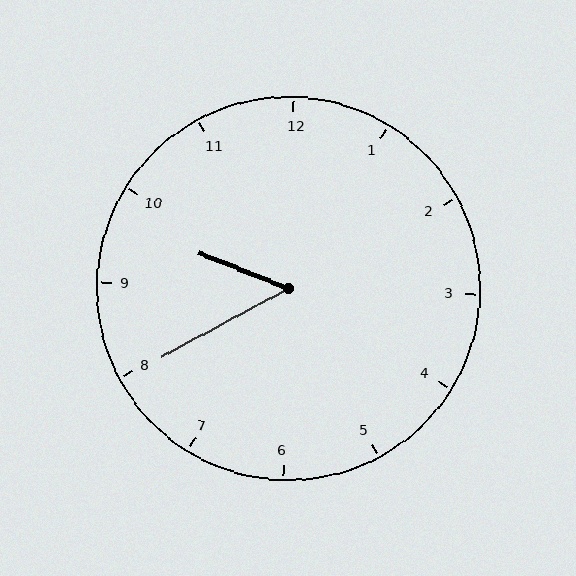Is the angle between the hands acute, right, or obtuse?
It is acute.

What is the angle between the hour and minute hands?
Approximately 50 degrees.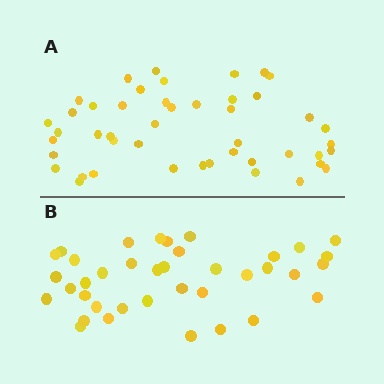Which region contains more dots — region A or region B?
Region A (the top region) has more dots.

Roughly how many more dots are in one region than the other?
Region A has roughly 8 or so more dots than region B.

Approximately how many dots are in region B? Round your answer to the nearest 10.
About 40 dots. (The exact count is 38, which rounds to 40.)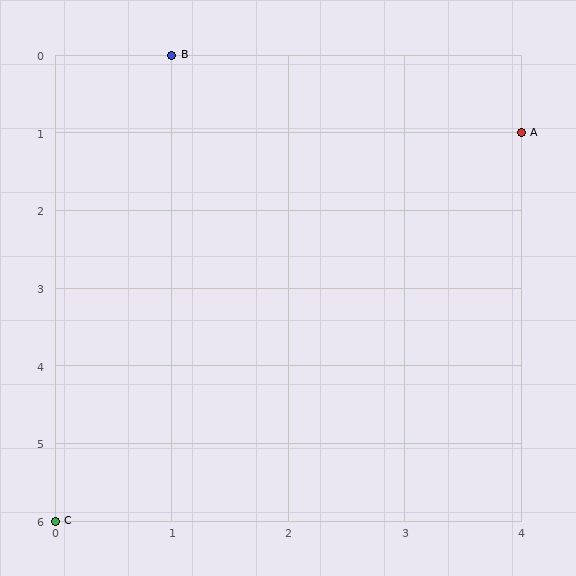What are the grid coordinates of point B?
Point B is at grid coordinates (1, 0).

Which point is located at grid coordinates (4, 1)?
Point A is at (4, 1).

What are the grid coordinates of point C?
Point C is at grid coordinates (0, 6).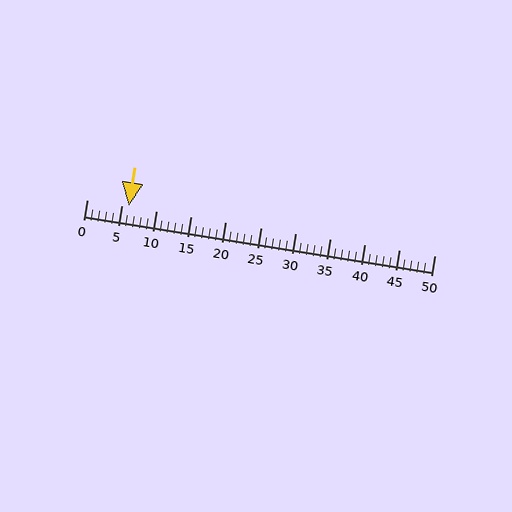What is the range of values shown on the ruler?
The ruler shows values from 0 to 50.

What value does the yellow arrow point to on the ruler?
The yellow arrow points to approximately 6.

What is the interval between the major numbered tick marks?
The major tick marks are spaced 5 units apart.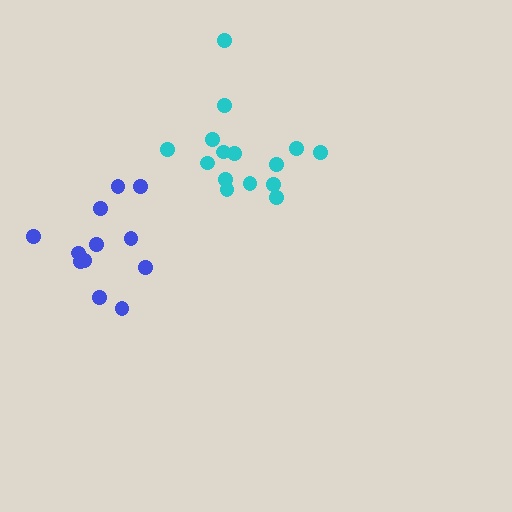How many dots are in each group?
Group 1: 12 dots, Group 2: 15 dots (27 total).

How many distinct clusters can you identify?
There are 2 distinct clusters.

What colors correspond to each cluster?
The clusters are colored: blue, cyan.